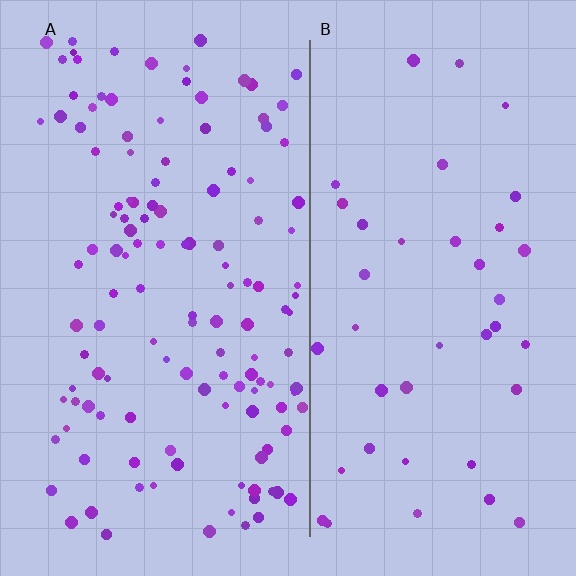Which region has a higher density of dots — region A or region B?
A (the left).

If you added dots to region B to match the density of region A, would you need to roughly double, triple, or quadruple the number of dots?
Approximately triple.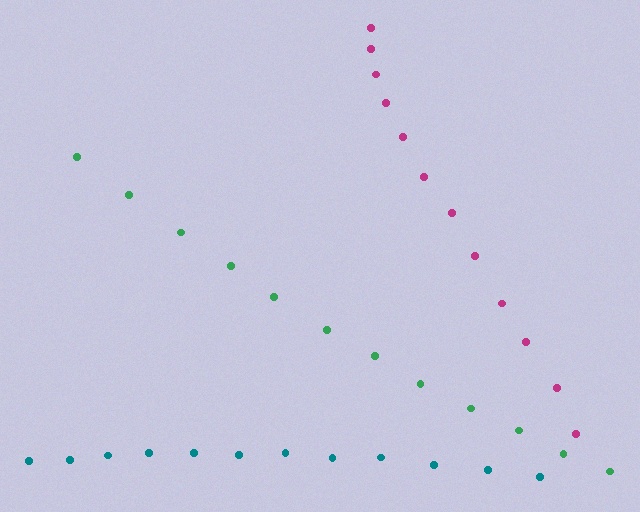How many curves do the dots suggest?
There are 3 distinct paths.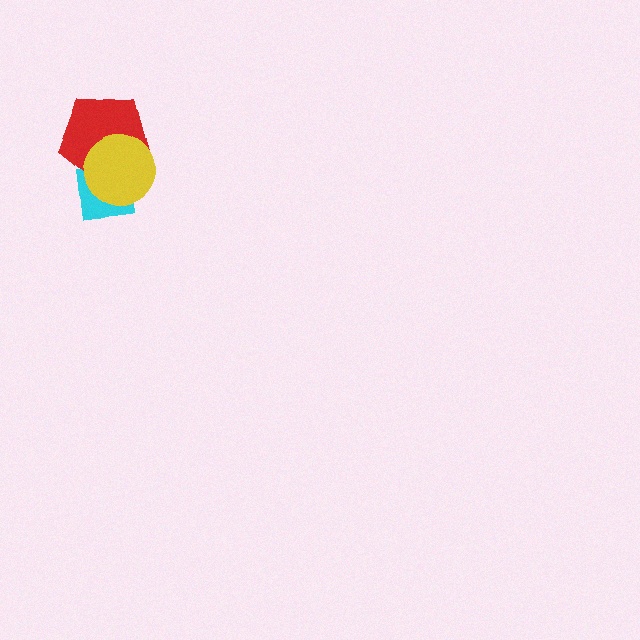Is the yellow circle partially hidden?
No, no other shape covers it.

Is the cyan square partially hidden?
Yes, it is partially covered by another shape.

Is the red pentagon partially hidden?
Yes, it is partially covered by another shape.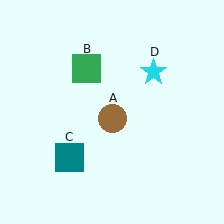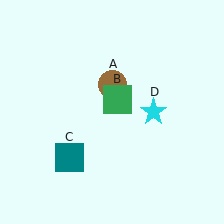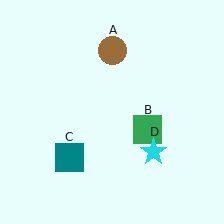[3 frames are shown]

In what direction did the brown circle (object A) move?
The brown circle (object A) moved up.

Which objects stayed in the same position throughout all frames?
Teal square (object C) remained stationary.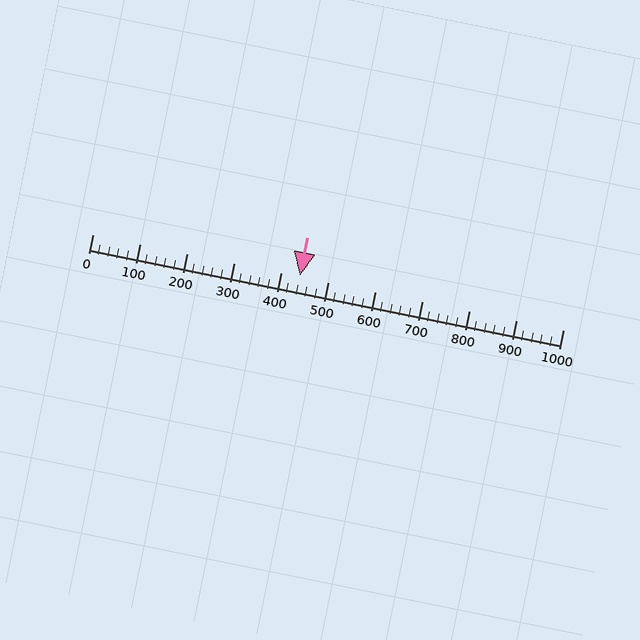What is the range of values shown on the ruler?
The ruler shows values from 0 to 1000.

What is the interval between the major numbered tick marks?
The major tick marks are spaced 100 units apart.